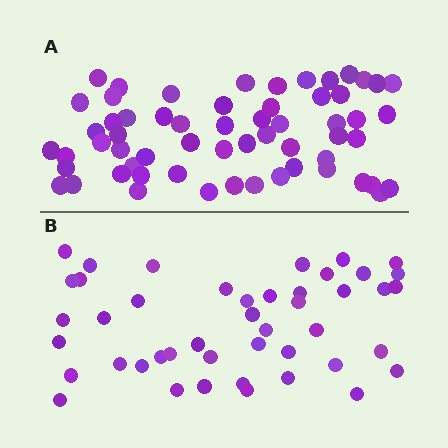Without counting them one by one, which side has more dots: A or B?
Region A (the top region) has more dots.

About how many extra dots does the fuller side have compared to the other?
Region A has approximately 15 more dots than region B.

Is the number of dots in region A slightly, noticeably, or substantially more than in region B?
Region A has noticeably more, but not dramatically so. The ratio is roughly 1.3 to 1.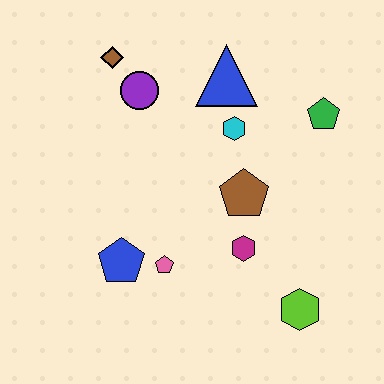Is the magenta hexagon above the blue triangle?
No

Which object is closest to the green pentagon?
The cyan hexagon is closest to the green pentagon.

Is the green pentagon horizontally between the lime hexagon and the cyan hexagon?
No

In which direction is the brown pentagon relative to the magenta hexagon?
The brown pentagon is above the magenta hexagon.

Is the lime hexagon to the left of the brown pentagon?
No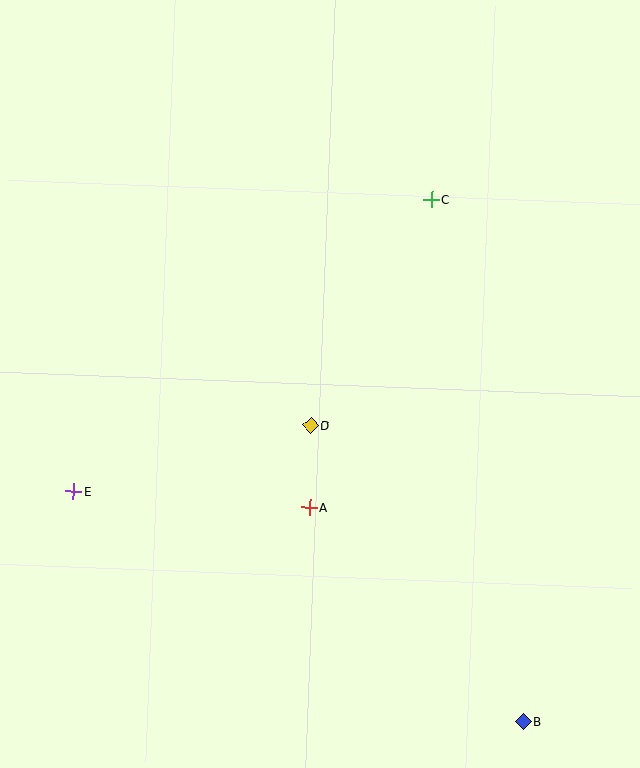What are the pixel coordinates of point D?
Point D is at (311, 425).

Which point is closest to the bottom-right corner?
Point B is closest to the bottom-right corner.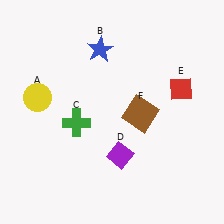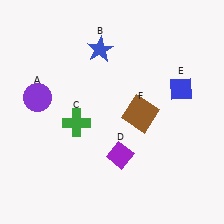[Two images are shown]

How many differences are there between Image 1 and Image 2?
There are 2 differences between the two images.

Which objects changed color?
A changed from yellow to purple. E changed from red to blue.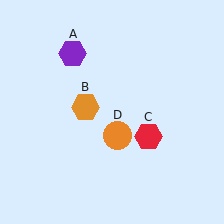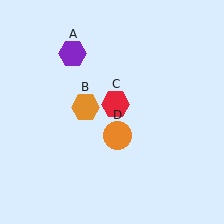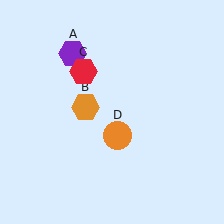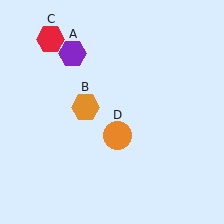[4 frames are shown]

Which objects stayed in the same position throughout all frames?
Purple hexagon (object A) and orange hexagon (object B) and orange circle (object D) remained stationary.